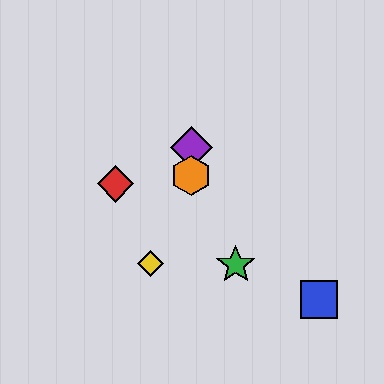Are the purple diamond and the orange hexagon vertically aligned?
Yes, both are at x≈191.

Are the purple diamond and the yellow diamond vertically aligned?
No, the purple diamond is at x≈191 and the yellow diamond is at x≈150.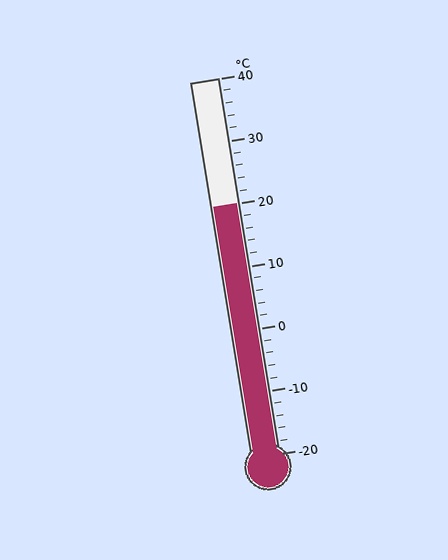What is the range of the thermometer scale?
The thermometer scale ranges from -20°C to 40°C.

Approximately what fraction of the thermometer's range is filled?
The thermometer is filled to approximately 65% of its range.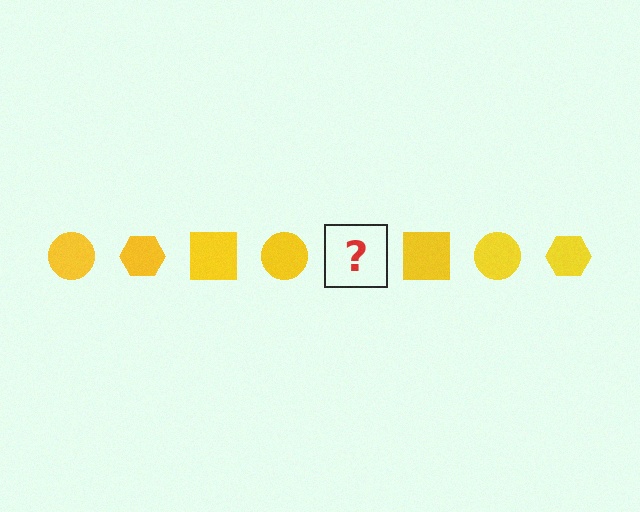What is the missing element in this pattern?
The missing element is a yellow hexagon.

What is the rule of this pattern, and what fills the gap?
The rule is that the pattern cycles through circle, hexagon, square shapes in yellow. The gap should be filled with a yellow hexagon.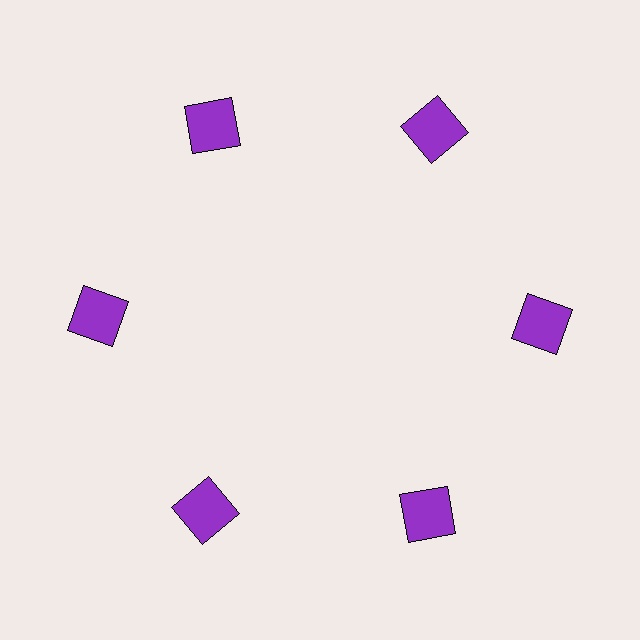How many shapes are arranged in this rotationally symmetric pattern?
There are 6 shapes, arranged in 6 groups of 1.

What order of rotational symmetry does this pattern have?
This pattern has 6-fold rotational symmetry.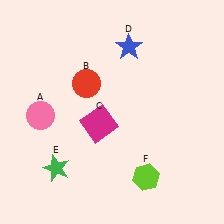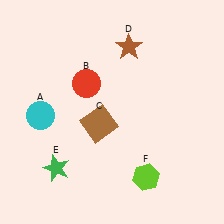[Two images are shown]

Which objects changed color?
A changed from pink to cyan. C changed from magenta to brown. D changed from blue to brown.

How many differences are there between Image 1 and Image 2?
There are 3 differences between the two images.